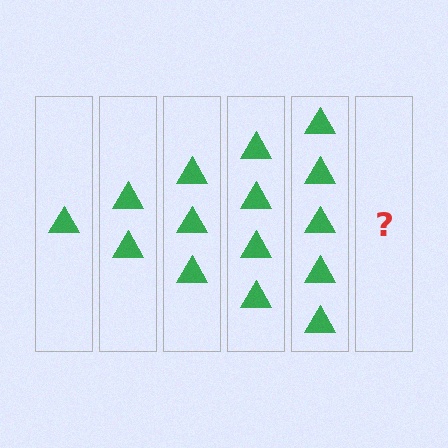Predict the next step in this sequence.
The next step is 6 triangles.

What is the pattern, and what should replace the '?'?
The pattern is that each step adds one more triangle. The '?' should be 6 triangles.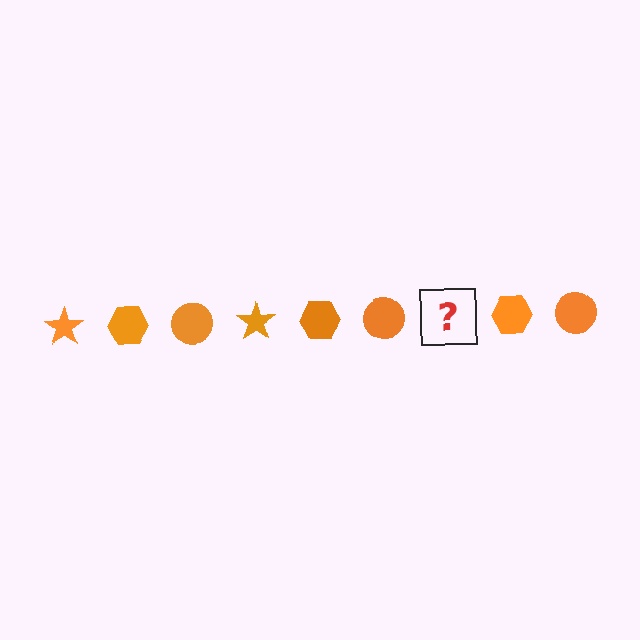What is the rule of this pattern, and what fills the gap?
The rule is that the pattern cycles through star, hexagon, circle shapes in orange. The gap should be filled with an orange star.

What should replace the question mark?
The question mark should be replaced with an orange star.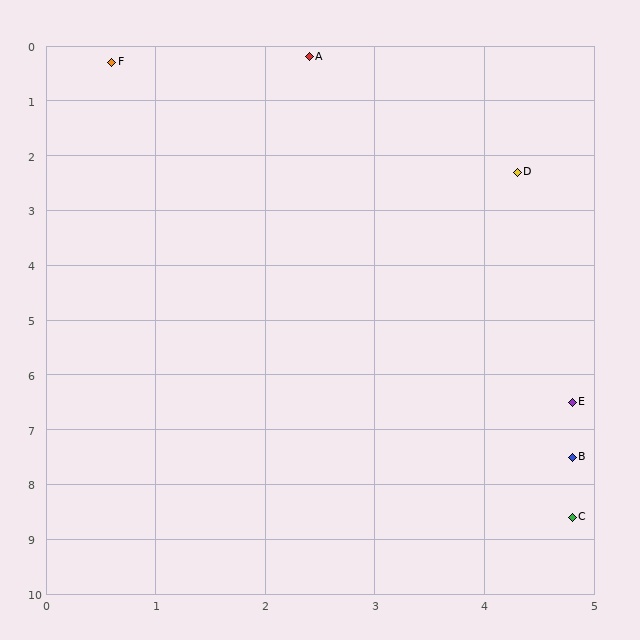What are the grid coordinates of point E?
Point E is at approximately (4.8, 6.5).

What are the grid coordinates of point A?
Point A is at approximately (2.4, 0.2).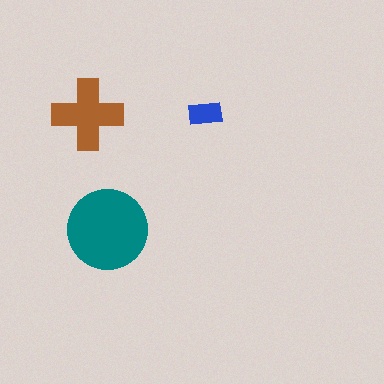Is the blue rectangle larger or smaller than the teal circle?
Smaller.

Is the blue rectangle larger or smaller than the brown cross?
Smaller.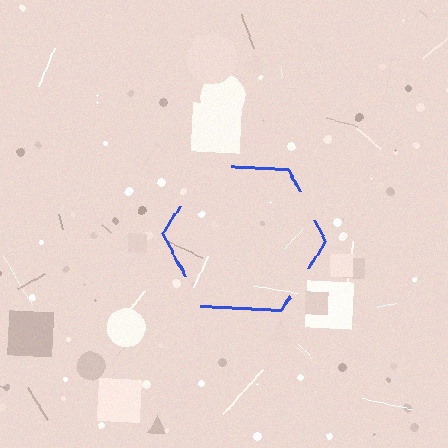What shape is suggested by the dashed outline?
The dashed outline suggests a hexagon.